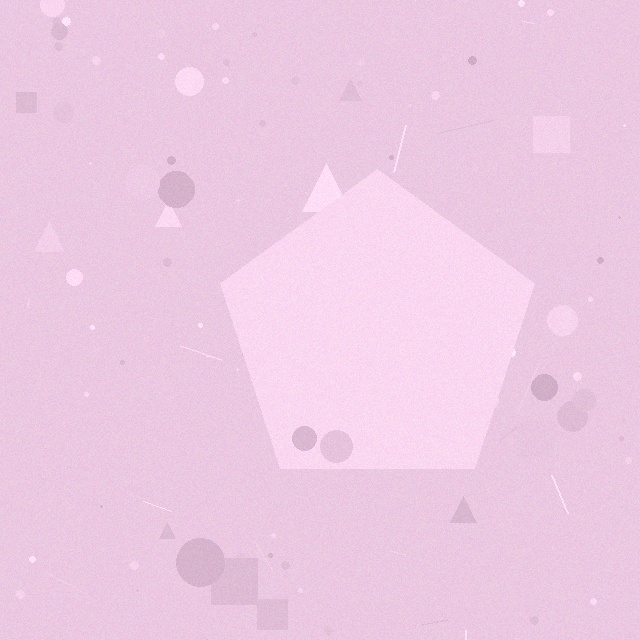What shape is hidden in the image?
A pentagon is hidden in the image.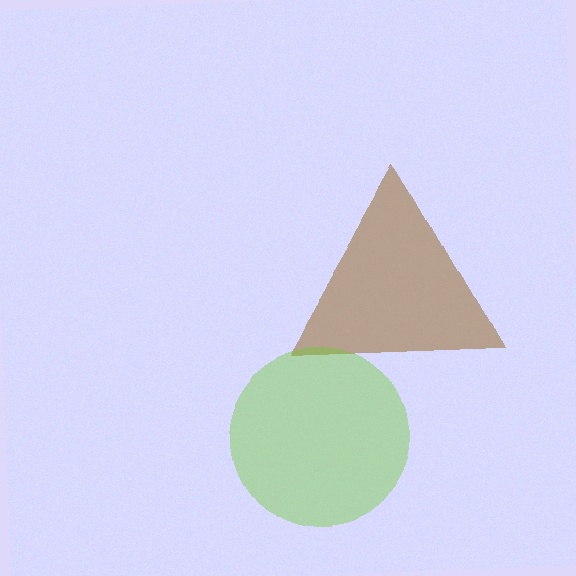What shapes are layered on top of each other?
The layered shapes are: a brown triangle, a lime circle.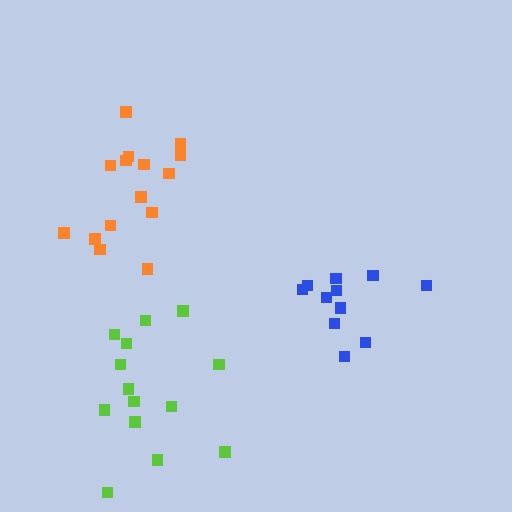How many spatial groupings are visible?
There are 3 spatial groupings.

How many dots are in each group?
Group 1: 15 dots, Group 2: 14 dots, Group 3: 11 dots (40 total).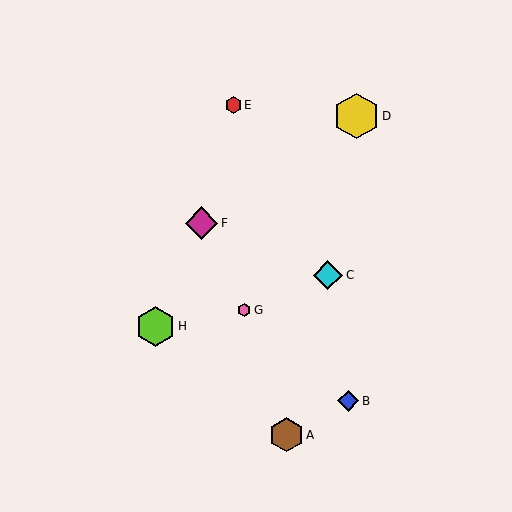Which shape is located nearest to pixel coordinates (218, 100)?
The red hexagon (labeled E) at (233, 105) is nearest to that location.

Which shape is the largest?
The yellow hexagon (labeled D) is the largest.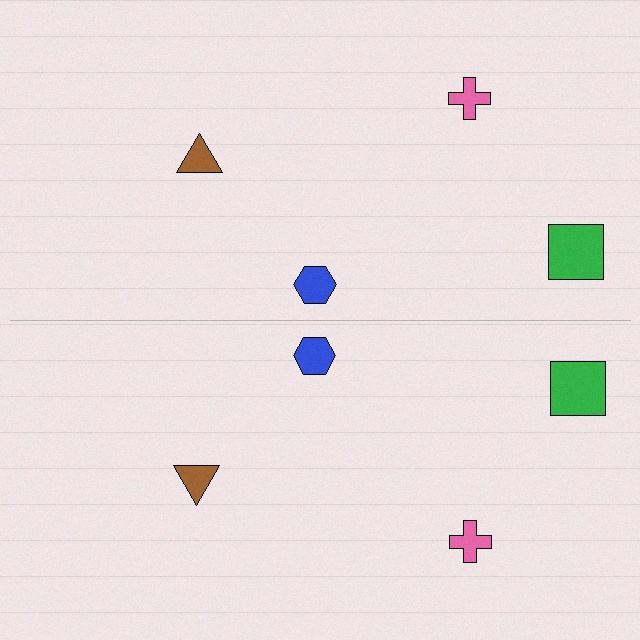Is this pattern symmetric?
Yes, this pattern has bilateral (reflection) symmetry.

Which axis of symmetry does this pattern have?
The pattern has a horizontal axis of symmetry running through the center of the image.